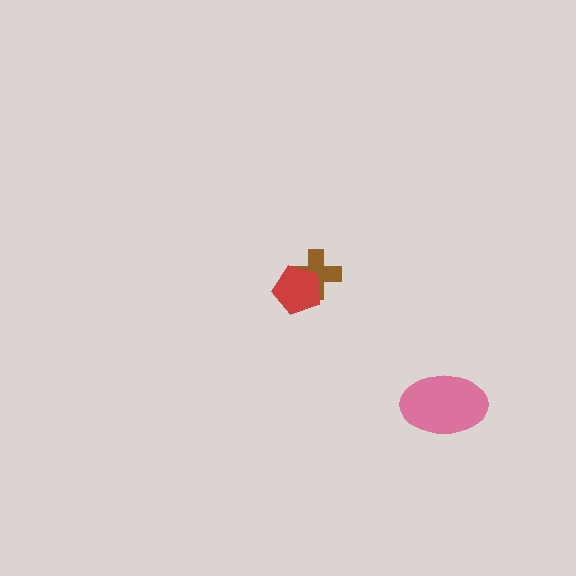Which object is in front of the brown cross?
The red pentagon is in front of the brown cross.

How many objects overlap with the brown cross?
1 object overlaps with the brown cross.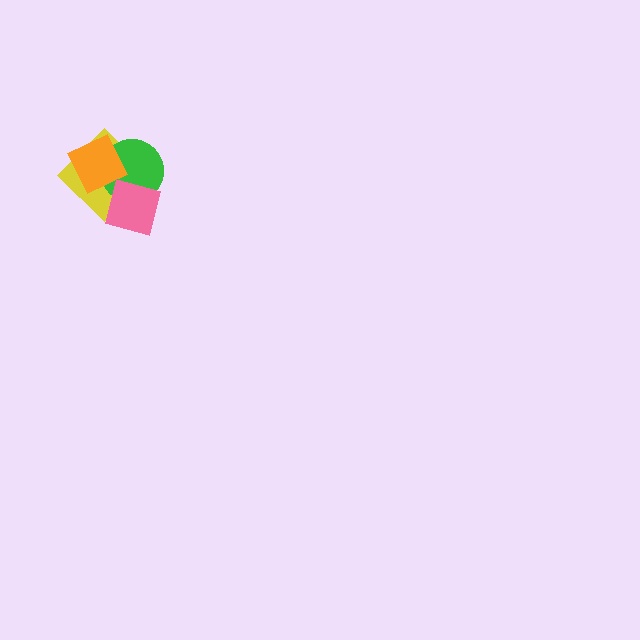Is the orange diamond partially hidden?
Yes, it is partially covered by another shape.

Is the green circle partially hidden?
Yes, it is partially covered by another shape.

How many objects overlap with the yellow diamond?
3 objects overlap with the yellow diamond.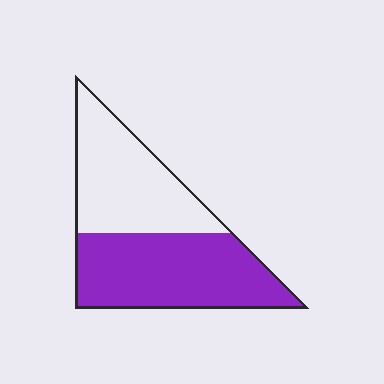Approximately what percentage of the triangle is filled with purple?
Approximately 55%.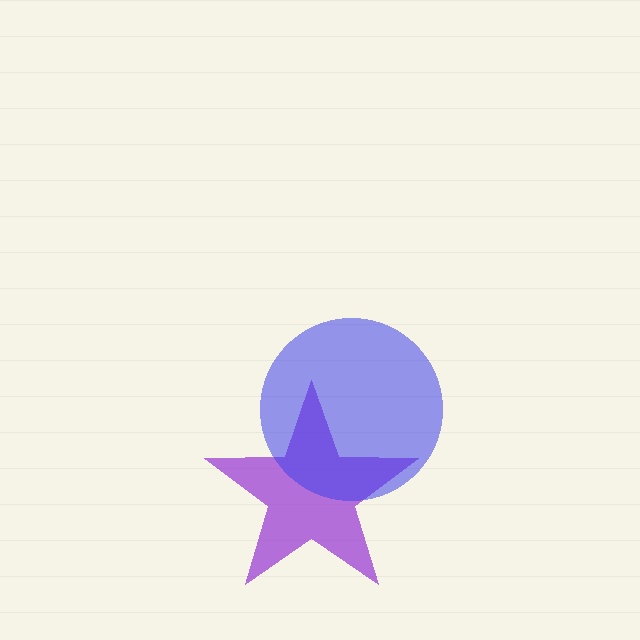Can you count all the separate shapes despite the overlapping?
Yes, there are 2 separate shapes.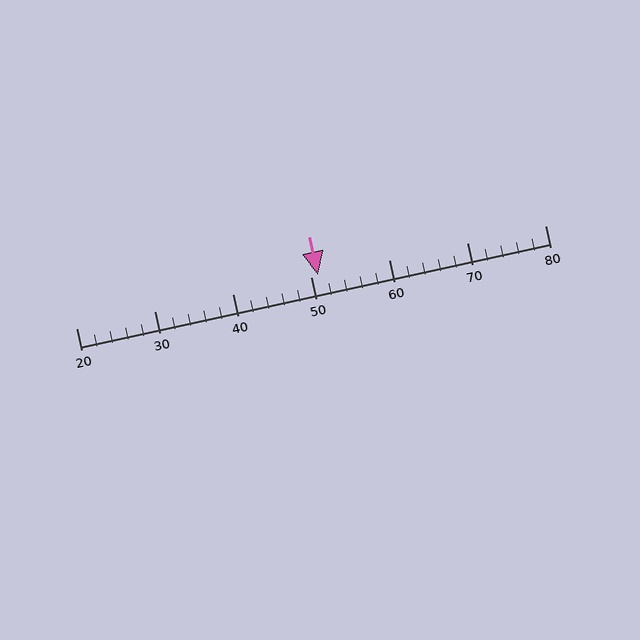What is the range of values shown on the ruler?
The ruler shows values from 20 to 80.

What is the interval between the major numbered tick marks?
The major tick marks are spaced 10 units apart.